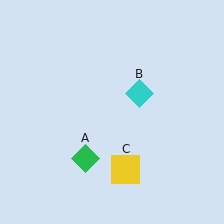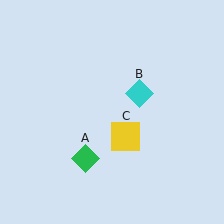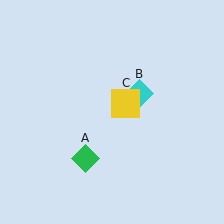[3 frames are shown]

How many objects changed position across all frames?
1 object changed position: yellow square (object C).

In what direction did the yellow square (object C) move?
The yellow square (object C) moved up.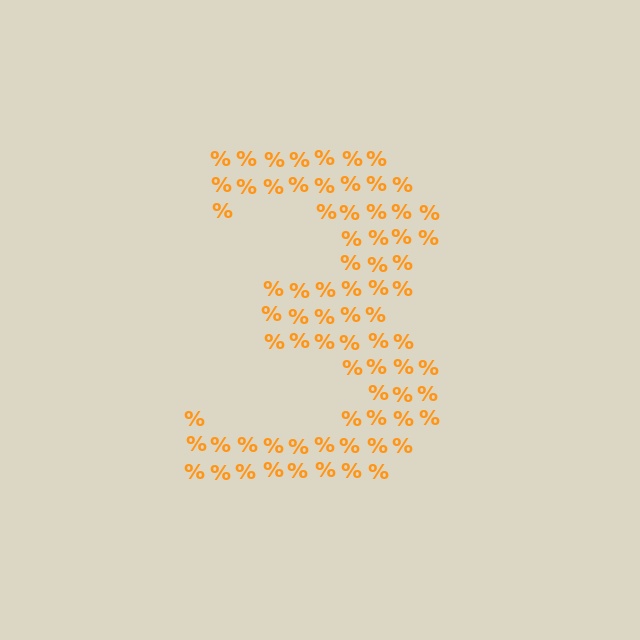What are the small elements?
The small elements are percent signs.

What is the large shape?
The large shape is the digit 3.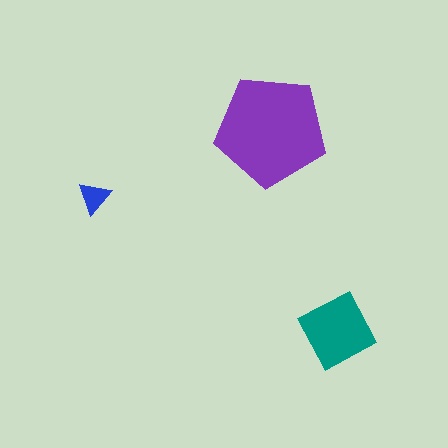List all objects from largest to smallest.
The purple pentagon, the teal diamond, the blue triangle.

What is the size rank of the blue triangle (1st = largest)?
3rd.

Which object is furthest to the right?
The teal diamond is rightmost.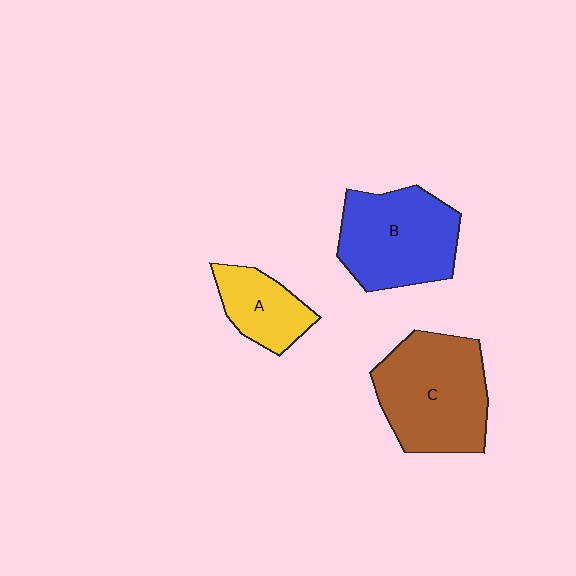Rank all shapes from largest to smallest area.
From largest to smallest: C (brown), B (blue), A (yellow).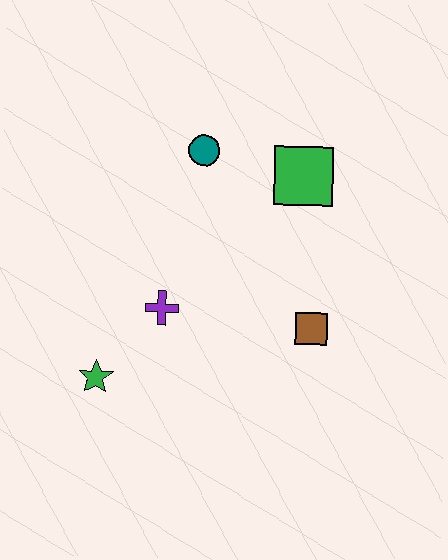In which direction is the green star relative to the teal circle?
The green star is below the teal circle.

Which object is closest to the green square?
The teal circle is closest to the green square.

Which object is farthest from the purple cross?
The green square is farthest from the purple cross.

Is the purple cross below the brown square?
No